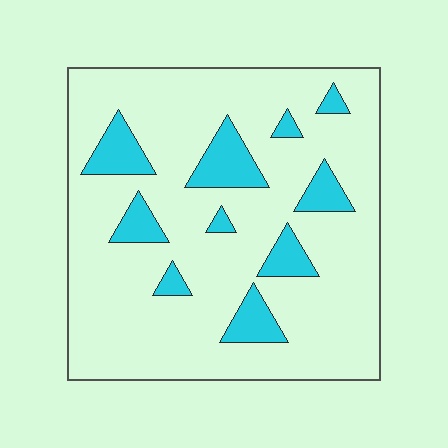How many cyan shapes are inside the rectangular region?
10.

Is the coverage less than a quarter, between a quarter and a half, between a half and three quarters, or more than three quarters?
Less than a quarter.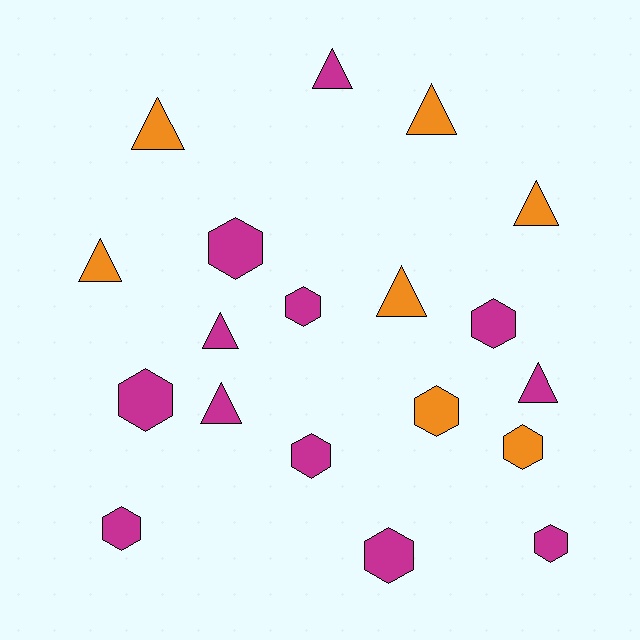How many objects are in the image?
There are 19 objects.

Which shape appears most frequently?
Hexagon, with 10 objects.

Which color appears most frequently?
Magenta, with 12 objects.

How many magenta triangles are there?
There are 4 magenta triangles.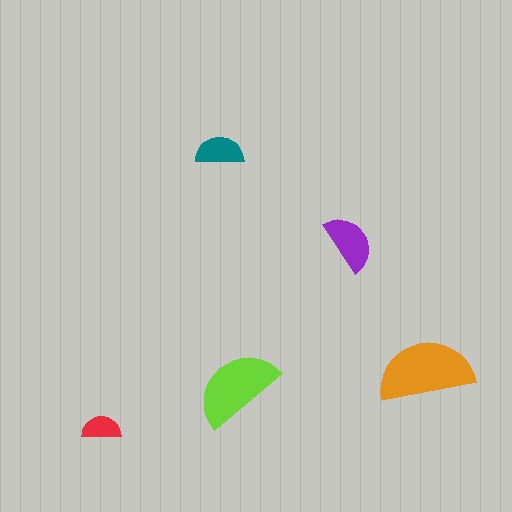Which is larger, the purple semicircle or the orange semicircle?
The orange one.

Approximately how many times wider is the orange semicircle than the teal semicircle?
About 2 times wider.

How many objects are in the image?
There are 5 objects in the image.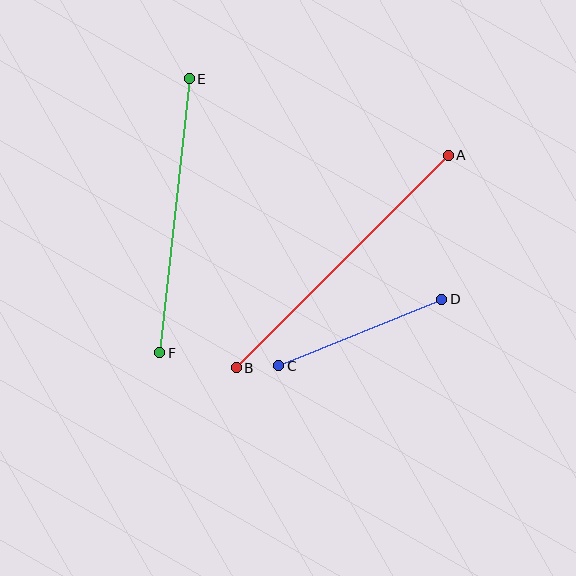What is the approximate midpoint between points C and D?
The midpoint is at approximately (360, 332) pixels.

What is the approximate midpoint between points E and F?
The midpoint is at approximately (174, 216) pixels.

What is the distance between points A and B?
The distance is approximately 300 pixels.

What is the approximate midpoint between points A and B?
The midpoint is at approximately (342, 262) pixels.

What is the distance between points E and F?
The distance is approximately 276 pixels.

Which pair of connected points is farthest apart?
Points A and B are farthest apart.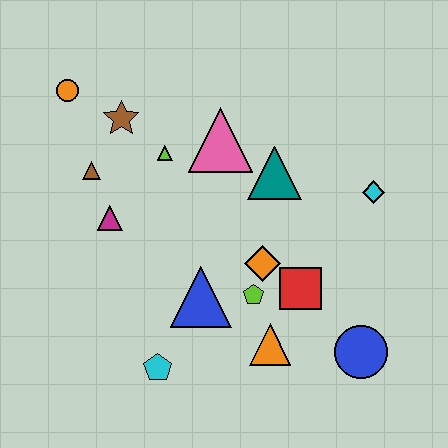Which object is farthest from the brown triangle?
The blue circle is farthest from the brown triangle.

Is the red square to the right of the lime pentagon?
Yes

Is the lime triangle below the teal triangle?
No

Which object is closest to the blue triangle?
The lime pentagon is closest to the blue triangle.